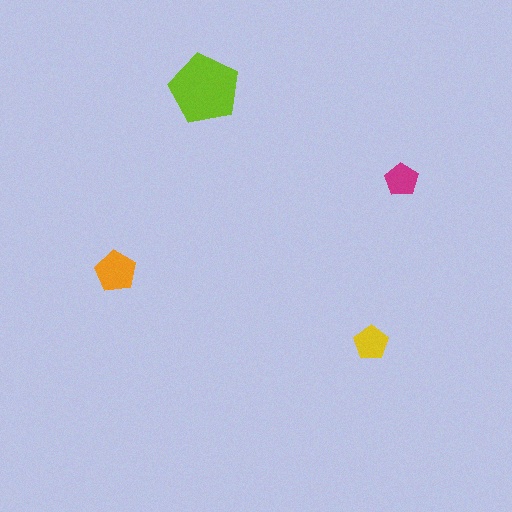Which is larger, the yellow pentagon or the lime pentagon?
The lime one.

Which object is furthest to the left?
The orange pentagon is leftmost.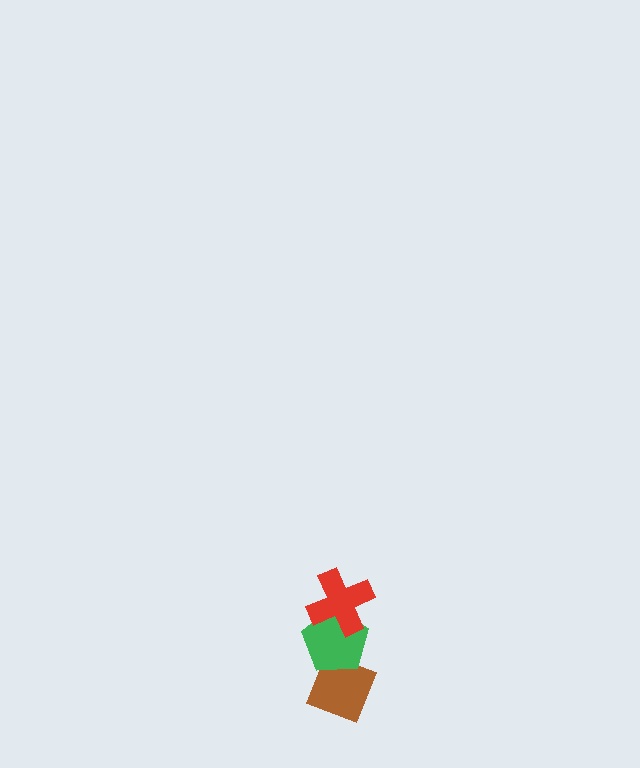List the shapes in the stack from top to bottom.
From top to bottom: the red cross, the green pentagon, the brown diamond.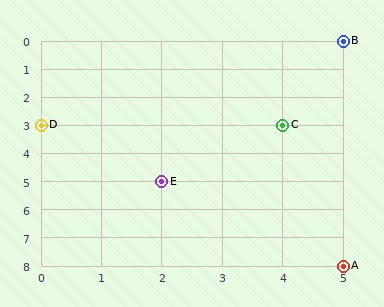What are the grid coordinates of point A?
Point A is at grid coordinates (5, 8).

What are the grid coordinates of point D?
Point D is at grid coordinates (0, 3).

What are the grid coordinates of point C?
Point C is at grid coordinates (4, 3).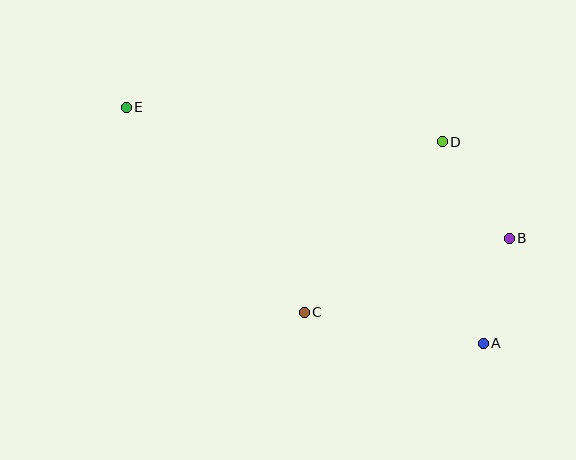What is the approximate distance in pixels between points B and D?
The distance between B and D is approximately 118 pixels.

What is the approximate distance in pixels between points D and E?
The distance between D and E is approximately 318 pixels.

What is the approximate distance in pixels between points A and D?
The distance between A and D is approximately 206 pixels.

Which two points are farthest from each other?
Points A and E are farthest from each other.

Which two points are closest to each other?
Points A and B are closest to each other.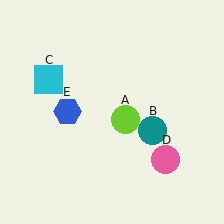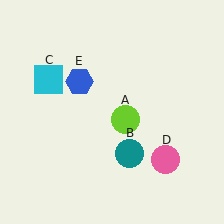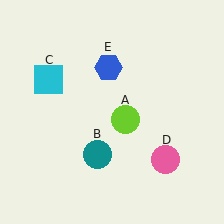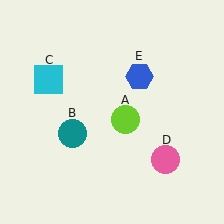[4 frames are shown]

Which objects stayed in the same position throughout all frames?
Lime circle (object A) and cyan square (object C) and pink circle (object D) remained stationary.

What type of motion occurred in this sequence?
The teal circle (object B), blue hexagon (object E) rotated clockwise around the center of the scene.